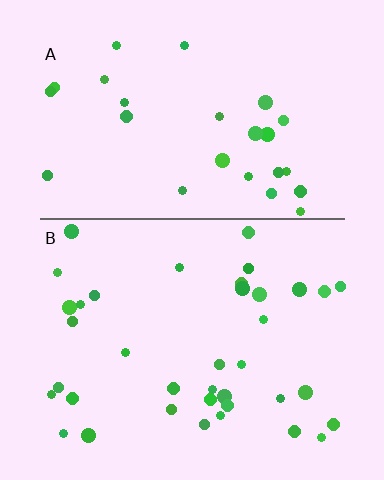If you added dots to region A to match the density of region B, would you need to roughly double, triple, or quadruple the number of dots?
Approximately double.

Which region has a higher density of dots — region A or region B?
B (the bottom).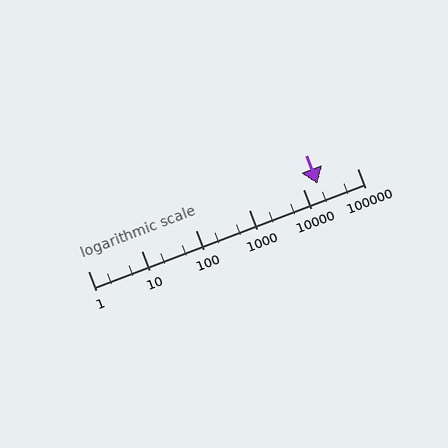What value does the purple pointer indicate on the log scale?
The pointer indicates approximately 18000.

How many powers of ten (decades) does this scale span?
The scale spans 5 decades, from 1 to 100000.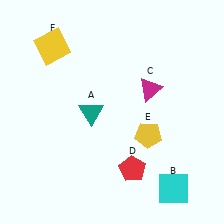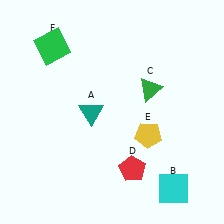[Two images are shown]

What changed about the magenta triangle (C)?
In Image 1, C is magenta. In Image 2, it changed to green.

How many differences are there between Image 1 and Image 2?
There are 2 differences between the two images.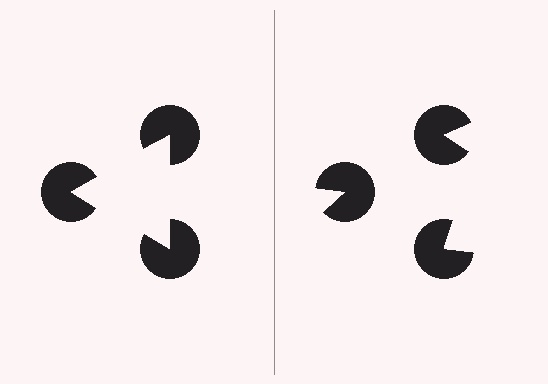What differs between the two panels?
The pac-man discs are positioned identically on both sides; only the wedge orientations differ. On the left they align to a triangle; on the right they are misaligned.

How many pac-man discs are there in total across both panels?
6 — 3 on each side.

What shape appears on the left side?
An illusory triangle.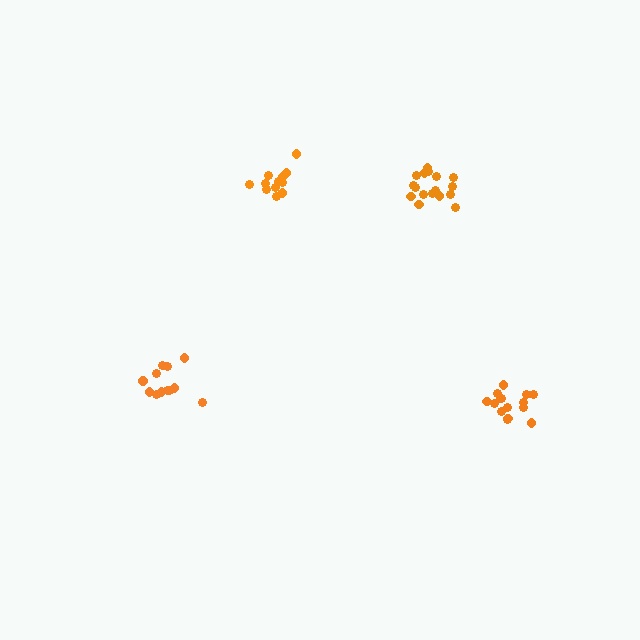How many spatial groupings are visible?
There are 4 spatial groupings.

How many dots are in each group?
Group 1: 17 dots, Group 2: 12 dots, Group 3: 15 dots, Group 4: 12 dots (56 total).